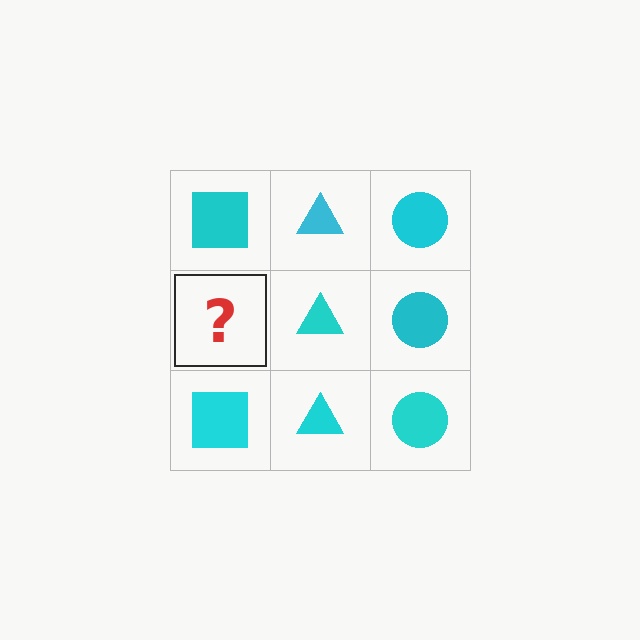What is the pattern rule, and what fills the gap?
The rule is that each column has a consistent shape. The gap should be filled with a cyan square.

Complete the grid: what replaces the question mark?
The question mark should be replaced with a cyan square.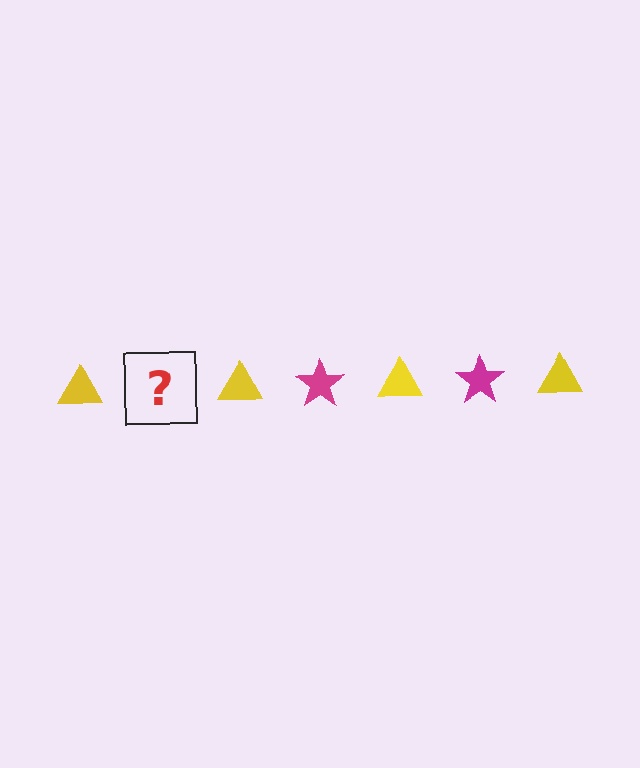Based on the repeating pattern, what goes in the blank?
The blank should be a magenta star.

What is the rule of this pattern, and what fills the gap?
The rule is that the pattern alternates between yellow triangle and magenta star. The gap should be filled with a magenta star.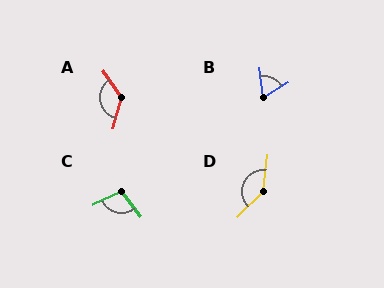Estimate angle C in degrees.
Approximately 101 degrees.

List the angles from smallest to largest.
B (66°), C (101°), A (130°), D (143°).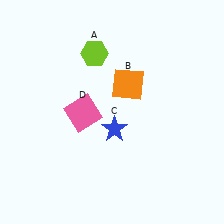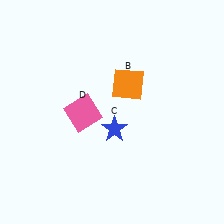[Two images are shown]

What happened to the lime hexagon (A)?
The lime hexagon (A) was removed in Image 2. It was in the top-left area of Image 1.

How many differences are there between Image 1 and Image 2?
There is 1 difference between the two images.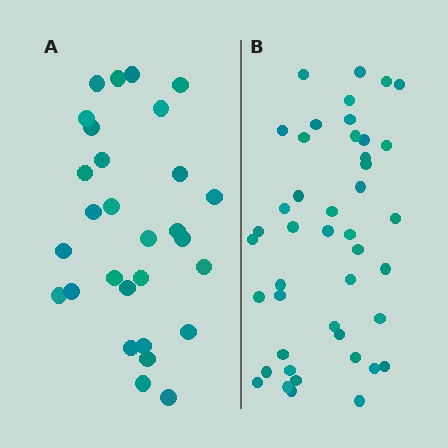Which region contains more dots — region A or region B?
Region B (the right region) has more dots.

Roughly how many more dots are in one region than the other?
Region B has approximately 15 more dots than region A.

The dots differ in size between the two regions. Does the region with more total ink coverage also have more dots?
No. Region A has more total ink coverage because its dots are larger, but region B actually contains more individual dots. Total area can be misleading — the number of items is what matters here.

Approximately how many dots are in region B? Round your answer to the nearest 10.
About 40 dots. (The exact count is 44, which rounds to 40.)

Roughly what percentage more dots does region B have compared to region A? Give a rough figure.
About 50% more.